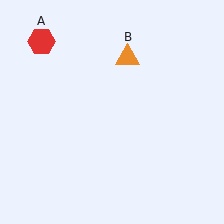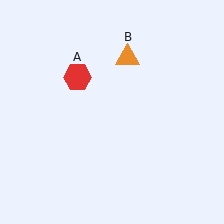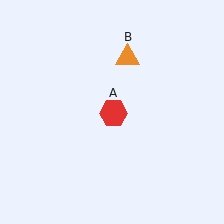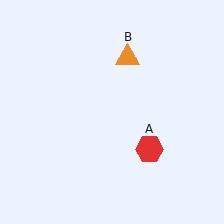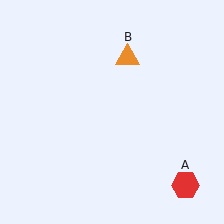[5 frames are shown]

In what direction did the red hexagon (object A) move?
The red hexagon (object A) moved down and to the right.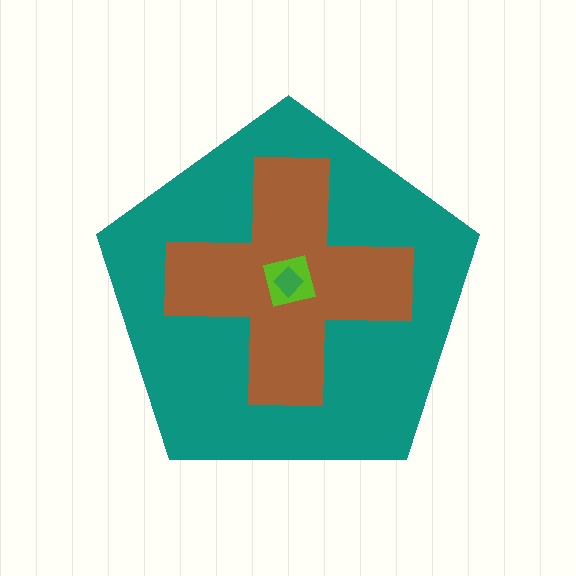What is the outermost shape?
The teal pentagon.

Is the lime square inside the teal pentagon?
Yes.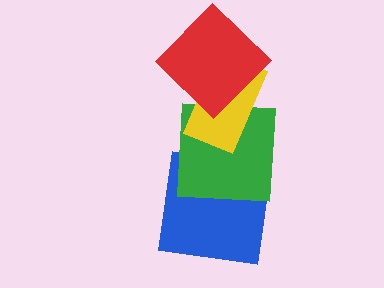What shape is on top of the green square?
The yellow rectangle is on top of the green square.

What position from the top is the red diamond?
The red diamond is 1st from the top.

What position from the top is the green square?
The green square is 3rd from the top.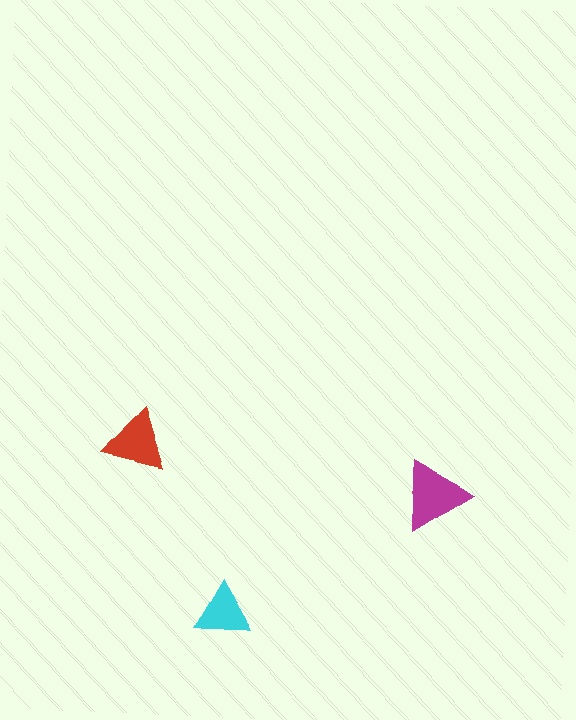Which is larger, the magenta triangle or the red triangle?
The magenta one.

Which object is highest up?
The red triangle is topmost.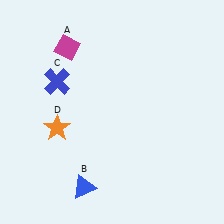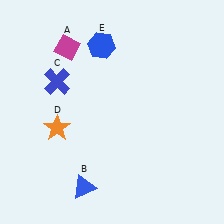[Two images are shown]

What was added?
A blue hexagon (E) was added in Image 2.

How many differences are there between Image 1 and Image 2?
There is 1 difference between the two images.